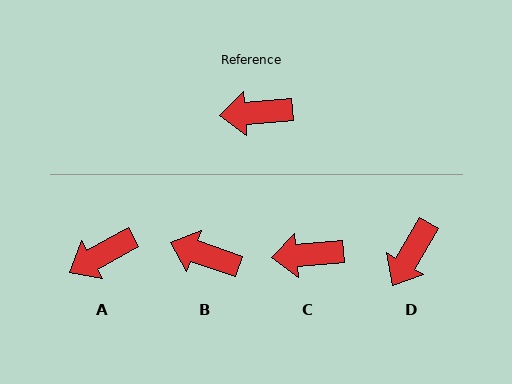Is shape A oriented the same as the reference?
No, it is off by about 24 degrees.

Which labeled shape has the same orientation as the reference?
C.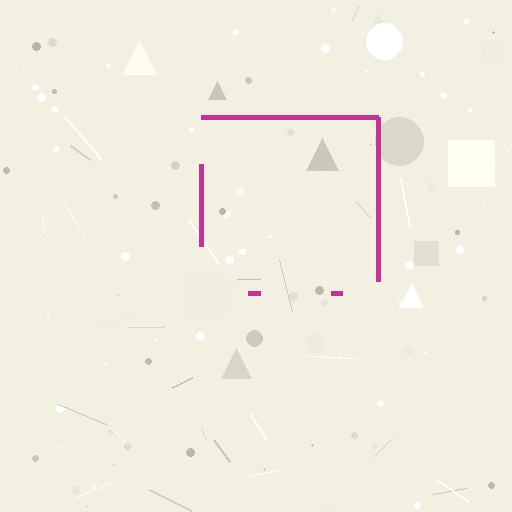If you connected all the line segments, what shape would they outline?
They would outline a square.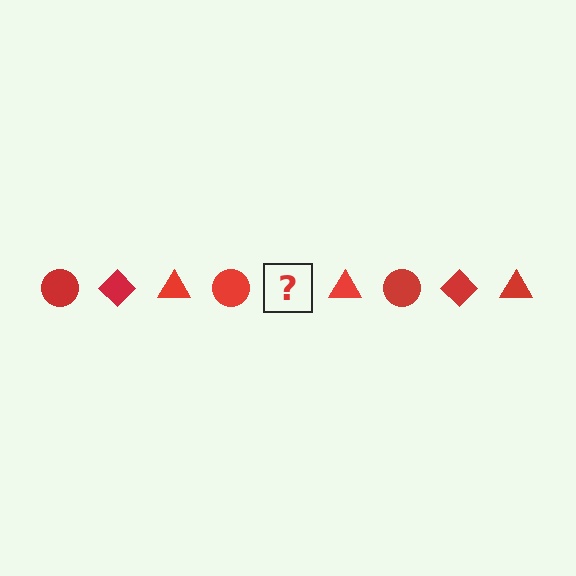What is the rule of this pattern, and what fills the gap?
The rule is that the pattern cycles through circle, diamond, triangle shapes in red. The gap should be filled with a red diamond.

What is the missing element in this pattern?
The missing element is a red diamond.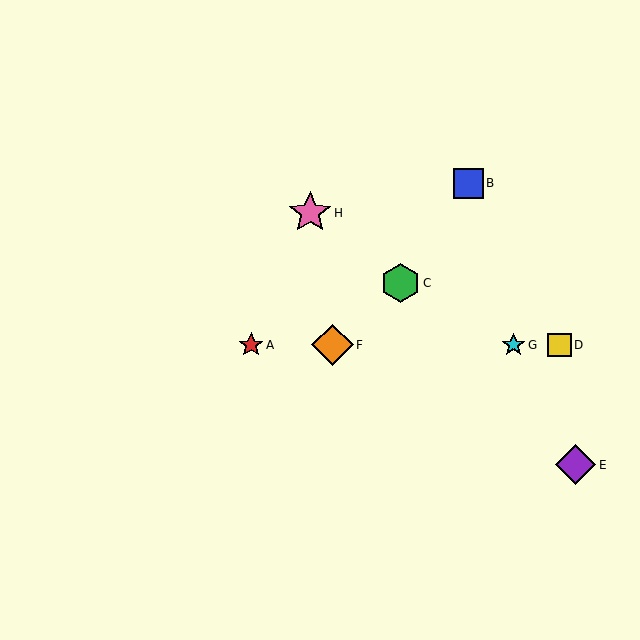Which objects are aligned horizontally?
Objects A, D, F, G are aligned horizontally.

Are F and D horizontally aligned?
Yes, both are at y≈345.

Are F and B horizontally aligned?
No, F is at y≈345 and B is at y≈183.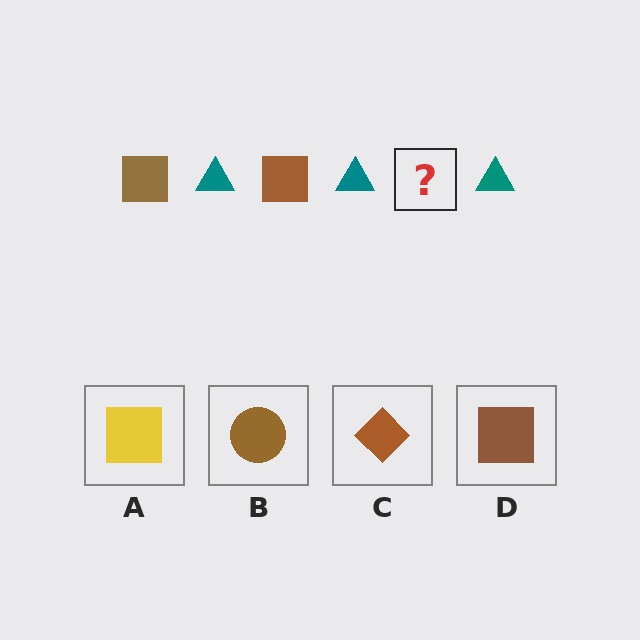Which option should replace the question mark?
Option D.